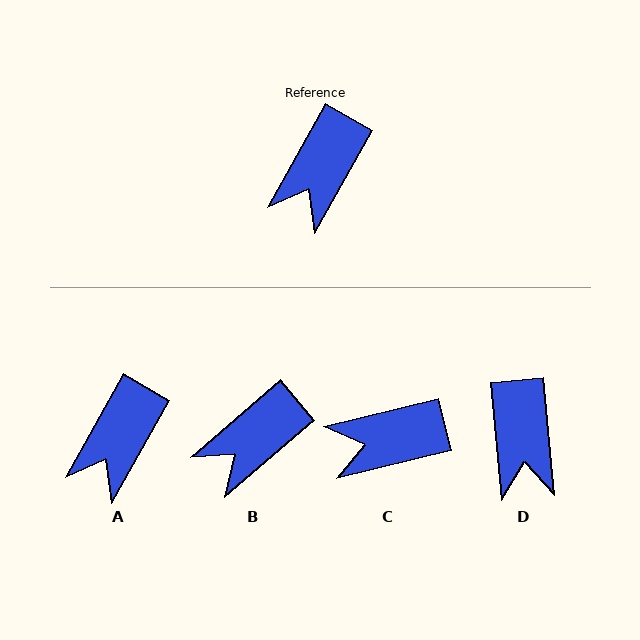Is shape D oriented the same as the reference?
No, it is off by about 34 degrees.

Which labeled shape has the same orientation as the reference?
A.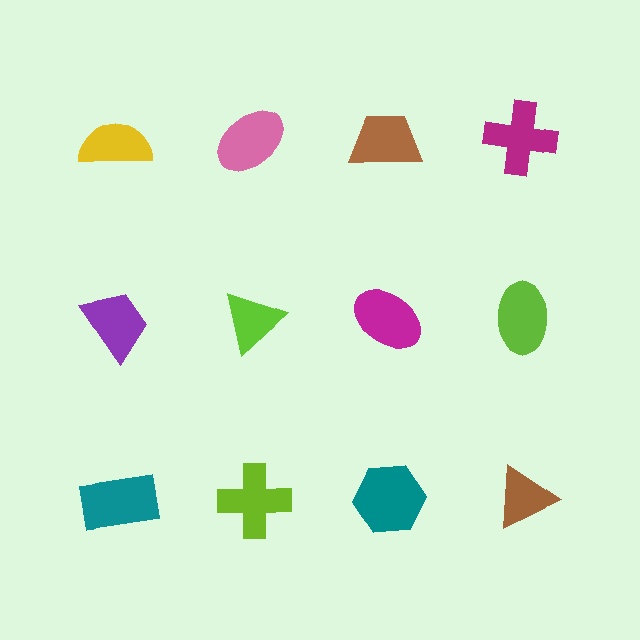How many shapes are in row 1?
4 shapes.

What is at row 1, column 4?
A magenta cross.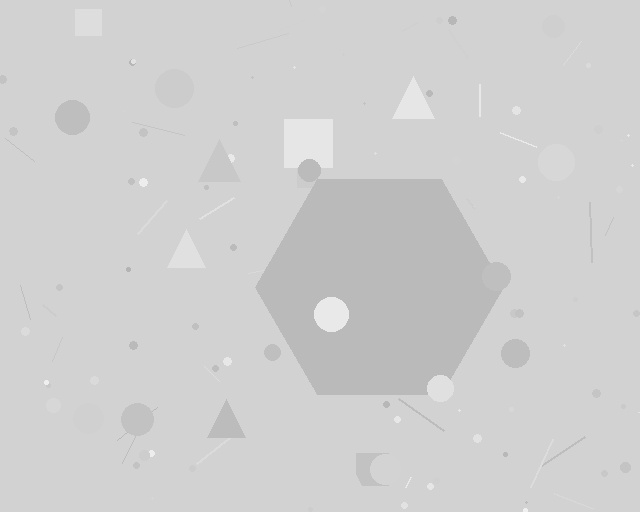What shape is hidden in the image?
A hexagon is hidden in the image.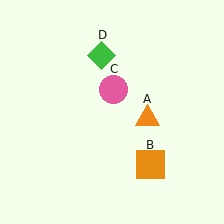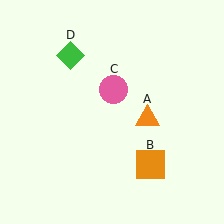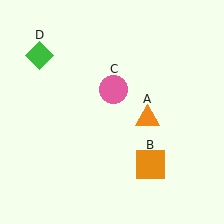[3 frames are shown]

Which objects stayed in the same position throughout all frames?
Orange triangle (object A) and orange square (object B) and pink circle (object C) remained stationary.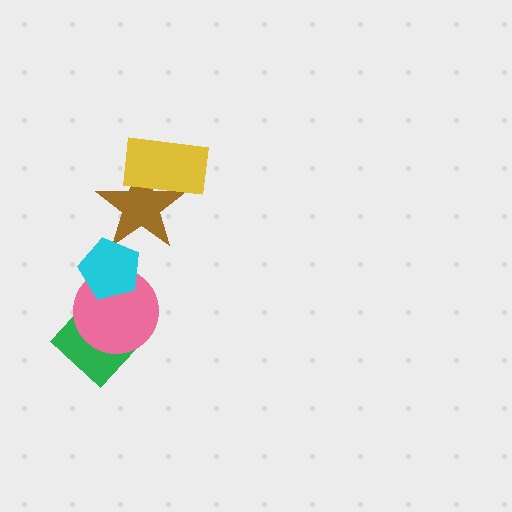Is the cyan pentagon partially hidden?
No, no other shape covers it.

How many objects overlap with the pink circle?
2 objects overlap with the pink circle.